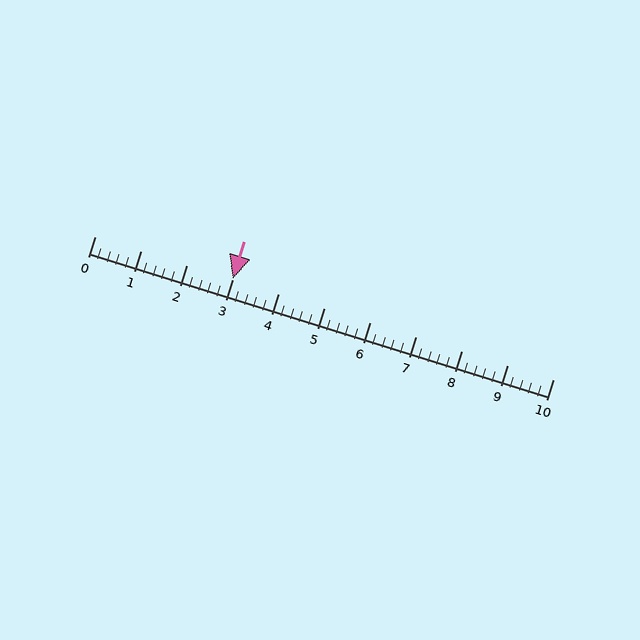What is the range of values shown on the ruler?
The ruler shows values from 0 to 10.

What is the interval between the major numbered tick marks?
The major tick marks are spaced 1 units apart.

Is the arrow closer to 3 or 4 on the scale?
The arrow is closer to 3.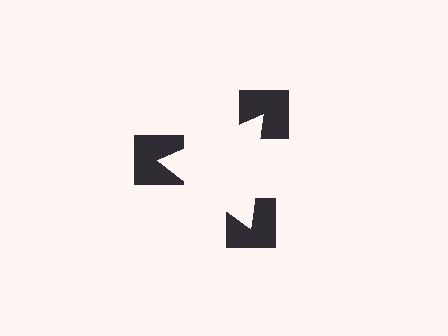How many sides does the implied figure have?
3 sides.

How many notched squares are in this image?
There are 3 — one at each vertex of the illusory triangle.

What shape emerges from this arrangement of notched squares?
An illusory triangle — its edges are inferred from the aligned wedge cuts in the notched squares, not physically drawn.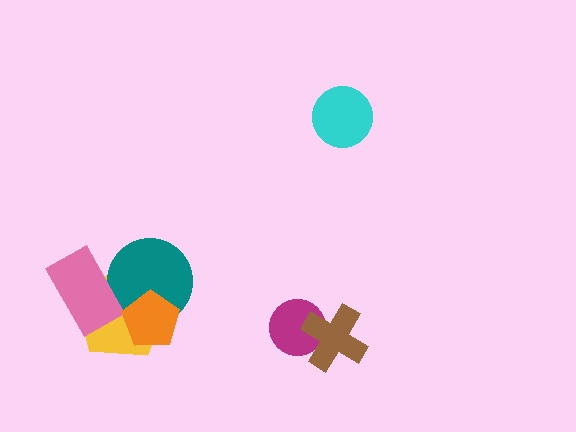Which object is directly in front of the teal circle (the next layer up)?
The pink rectangle is directly in front of the teal circle.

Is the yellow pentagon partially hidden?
Yes, it is partially covered by another shape.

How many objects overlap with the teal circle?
3 objects overlap with the teal circle.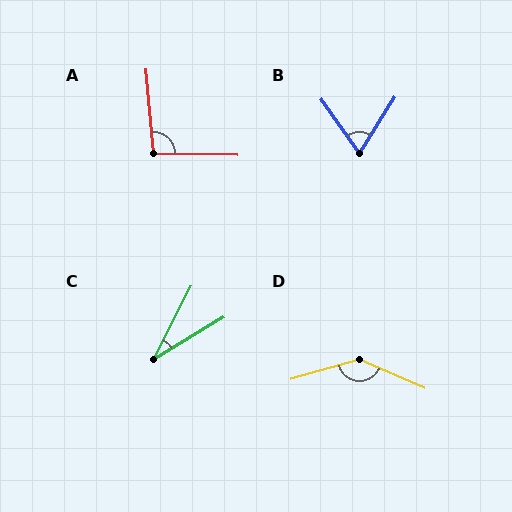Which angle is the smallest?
C, at approximately 32 degrees.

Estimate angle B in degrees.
Approximately 67 degrees.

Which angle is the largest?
D, at approximately 140 degrees.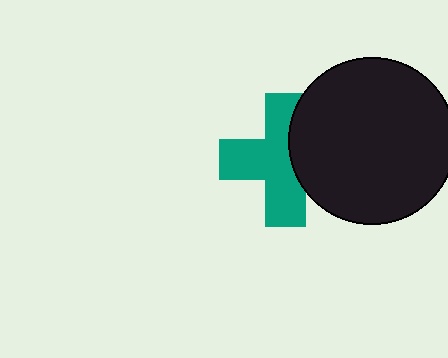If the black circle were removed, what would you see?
You would see the complete teal cross.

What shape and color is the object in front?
The object in front is a black circle.